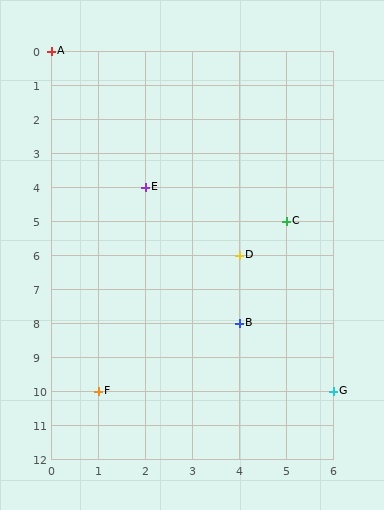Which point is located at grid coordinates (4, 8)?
Point B is at (4, 8).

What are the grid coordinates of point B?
Point B is at grid coordinates (4, 8).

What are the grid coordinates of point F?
Point F is at grid coordinates (1, 10).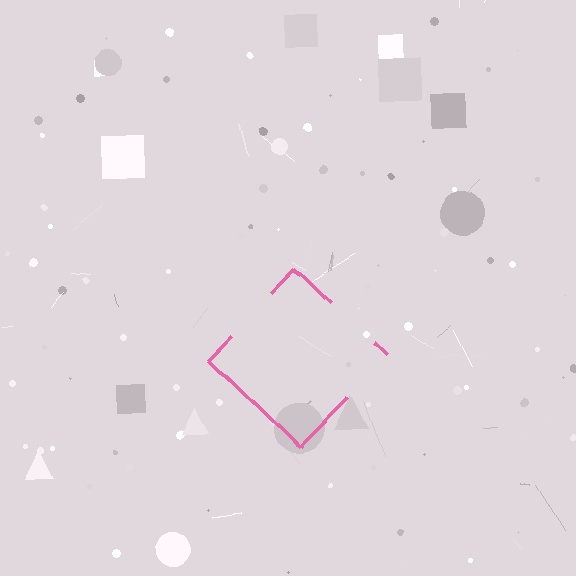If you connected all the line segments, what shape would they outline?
They would outline a diamond.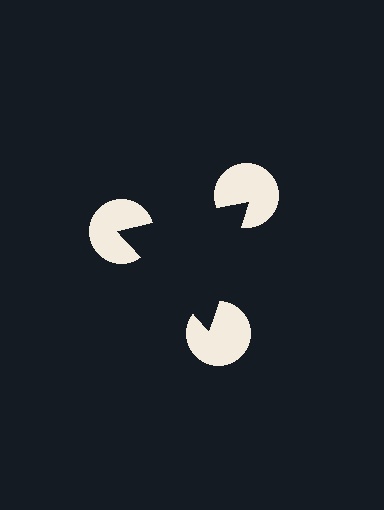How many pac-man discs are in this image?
There are 3 — one at each vertex of the illusory triangle.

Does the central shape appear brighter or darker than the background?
It typically appears slightly darker than the background, even though no actual brightness change is drawn.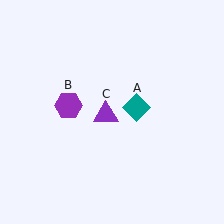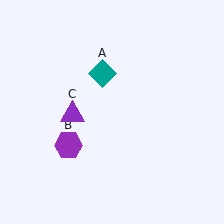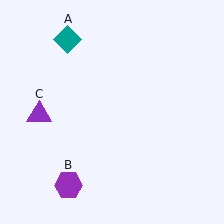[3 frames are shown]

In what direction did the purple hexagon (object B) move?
The purple hexagon (object B) moved down.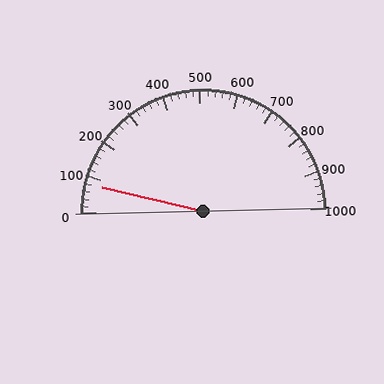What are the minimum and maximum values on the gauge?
The gauge ranges from 0 to 1000.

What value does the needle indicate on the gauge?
The needle indicates approximately 80.